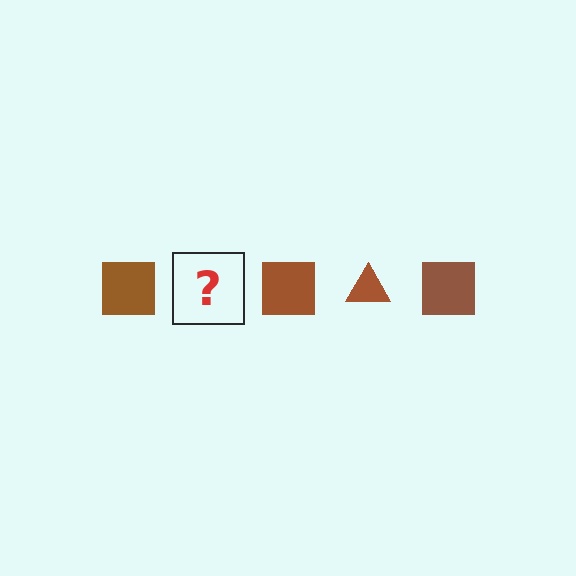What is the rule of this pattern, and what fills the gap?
The rule is that the pattern cycles through square, triangle shapes in brown. The gap should be filled with a brown triangle.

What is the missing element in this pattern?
The missing element is a brown triangle.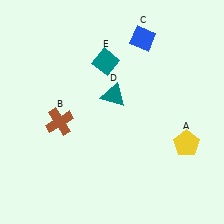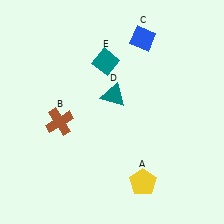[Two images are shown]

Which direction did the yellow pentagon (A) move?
The yellow pentagon (A) moved left.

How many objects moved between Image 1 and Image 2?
1 object moved between the two images.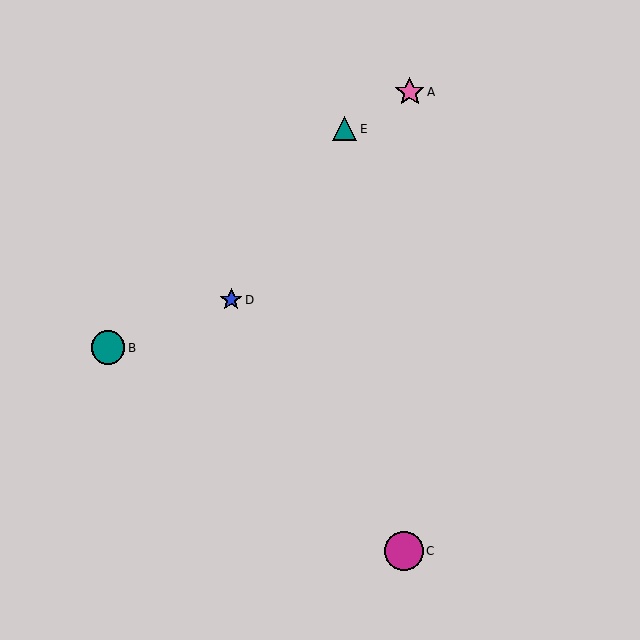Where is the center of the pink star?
The center of the pink star is at (410, 92).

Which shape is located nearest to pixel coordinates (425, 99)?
The pink star (labeled A) at (410, 92) is nearest to that location.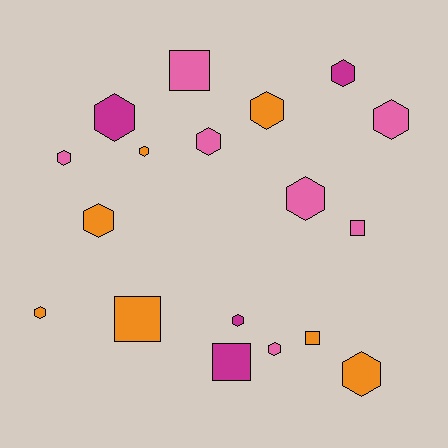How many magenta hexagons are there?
There are 3 magenta hexagons.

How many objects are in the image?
There are 18 objects.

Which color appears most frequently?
Orange, with 7 objects.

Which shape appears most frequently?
Hexagon, with 13 objects.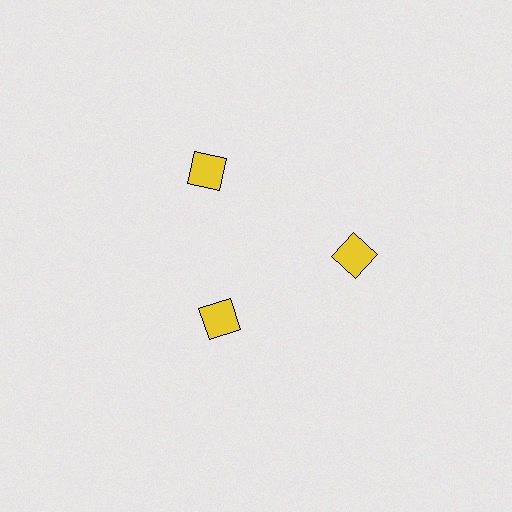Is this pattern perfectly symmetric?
No. The 3 yellow squares are arranged in a ring, but one element near the 7 o'clock position is pulled inward toward the center, breaking the 3-fold rotational symmetry.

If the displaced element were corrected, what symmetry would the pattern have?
It would have 3-fold rotational symmetry — the pattern would map onto itself every 120 degrees.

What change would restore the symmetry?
The symmetry would be restored by moving it outward, back onto the ring so that all 3 squares sit at equal angles and equal distance from the center.